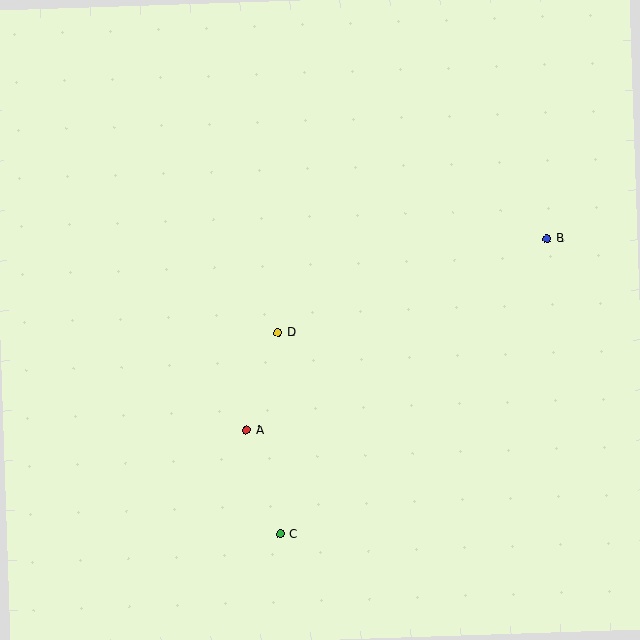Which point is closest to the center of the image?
Point D at (278, 333) is closest to the center.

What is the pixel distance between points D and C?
The distance between D and C is 202 pixels.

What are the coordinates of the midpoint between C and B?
The midpoint between C and B is at (414, 386).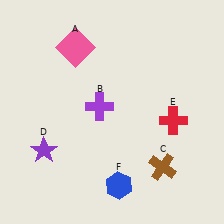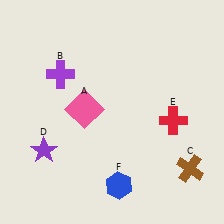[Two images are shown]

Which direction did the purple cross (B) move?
The purple cross (B) moved left.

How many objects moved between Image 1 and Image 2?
3 objects moved between the two images.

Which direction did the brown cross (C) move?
The brown cross (C) moved right.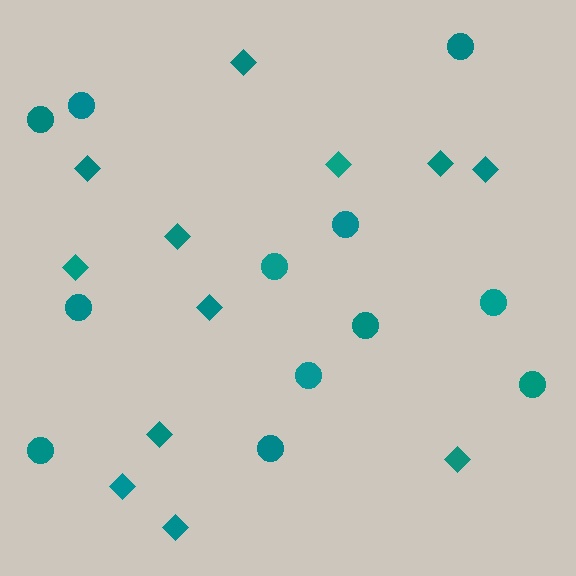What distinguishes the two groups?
There are 2 groups: one group of diamonds (12) and one group of circles (12).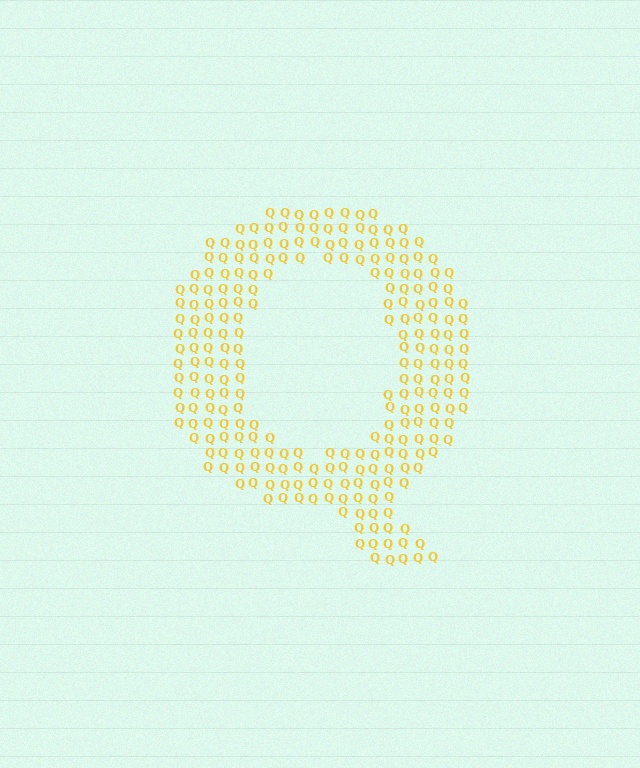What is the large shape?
The large shape is the letter Q.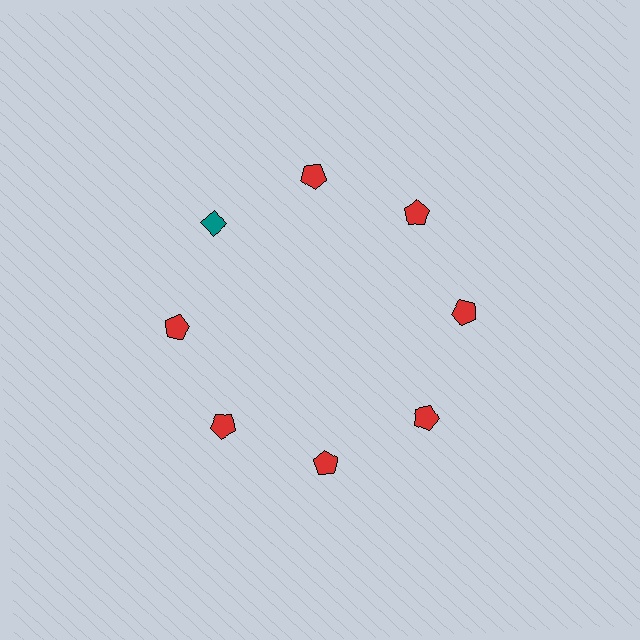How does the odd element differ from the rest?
It differs in both color (teal instead of red) and shape (diamond instead of pentagon).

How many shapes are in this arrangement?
There are 8 shapes arranged in a ring pattern.